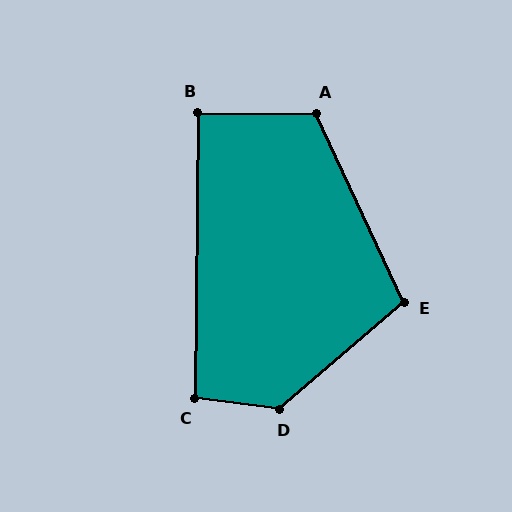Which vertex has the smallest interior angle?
B, at approximately 90 degrees.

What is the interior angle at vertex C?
Approximately 97 degrees (obtuse).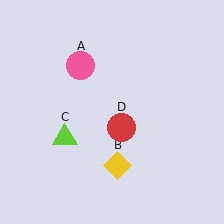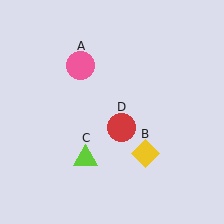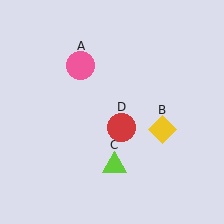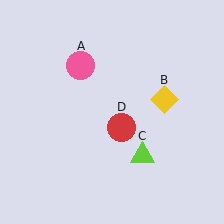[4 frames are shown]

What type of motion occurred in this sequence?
The yellow diamond (object B), lime triangle (object C) rotated counterclockwise around the center of the scene.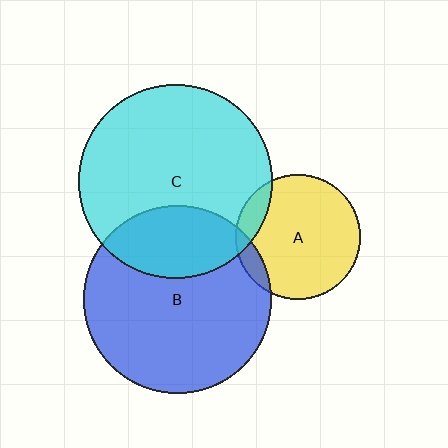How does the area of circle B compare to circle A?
Approximately 2.2 times.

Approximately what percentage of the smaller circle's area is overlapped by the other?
Approximately 30%.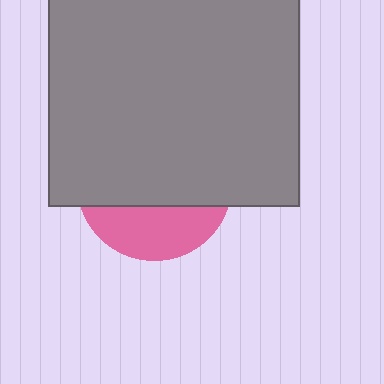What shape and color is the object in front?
The object in front is a gray square.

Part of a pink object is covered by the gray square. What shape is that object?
It is a circle.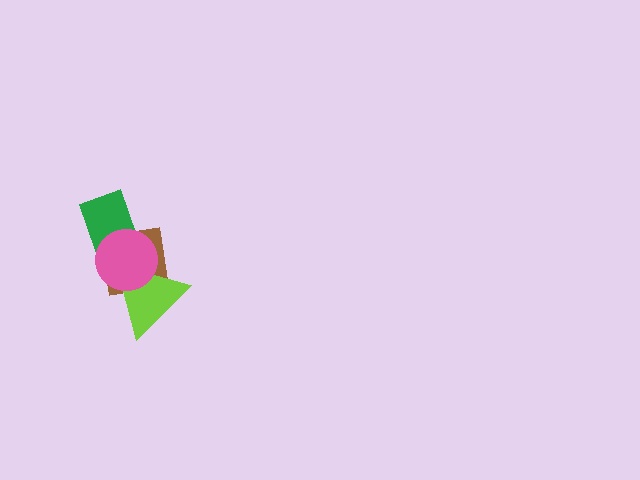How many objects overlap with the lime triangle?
2 objects overlap with the lime triangle.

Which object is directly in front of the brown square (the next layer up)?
The lime triangle is directly in front of the brown square.